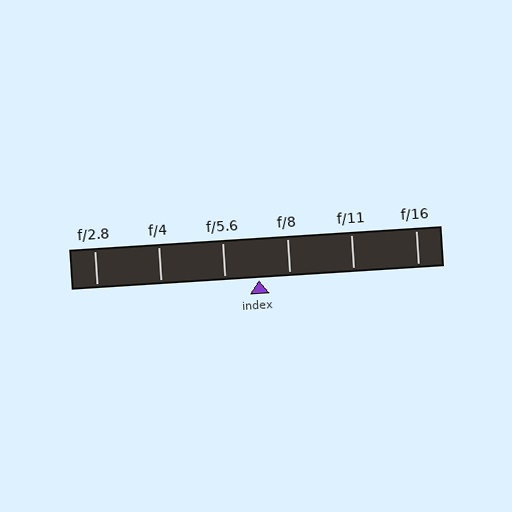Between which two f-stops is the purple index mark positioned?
The index mark is between f/5.6 and f/8.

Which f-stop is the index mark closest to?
The index mark is closest to f/8.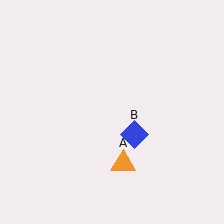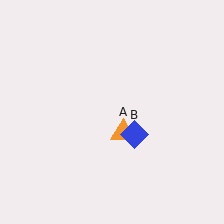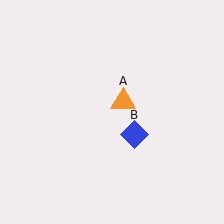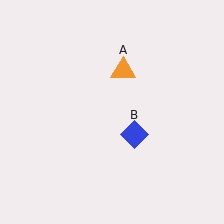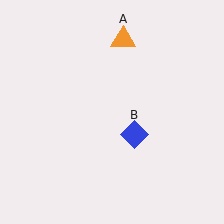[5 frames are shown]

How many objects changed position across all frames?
1 object changed position: orange triangle (object A).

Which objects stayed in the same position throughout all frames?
Blue diamond (object B) remained stationary.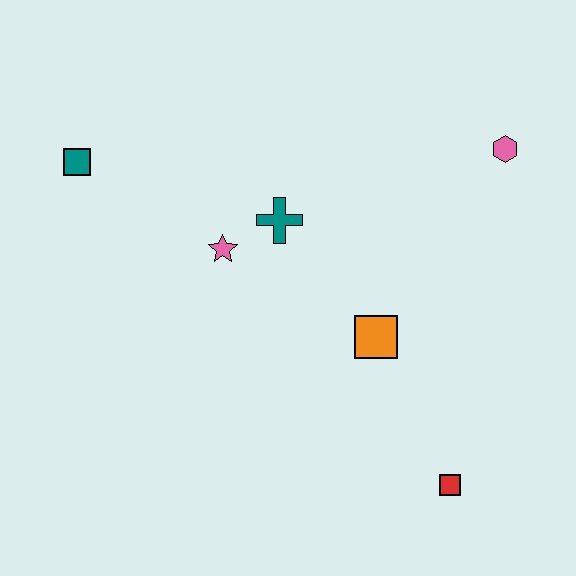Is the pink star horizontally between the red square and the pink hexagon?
No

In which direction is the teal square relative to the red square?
The teal square is to the left of the red square.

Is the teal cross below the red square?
No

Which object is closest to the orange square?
The teal cross is closest to the orange square.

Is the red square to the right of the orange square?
Yes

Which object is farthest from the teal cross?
The red square is farthest from the teal cross.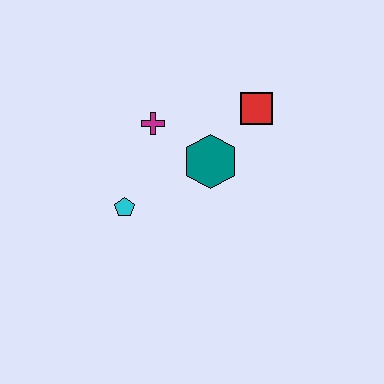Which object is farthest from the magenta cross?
The red square is farthest from the magenta cross.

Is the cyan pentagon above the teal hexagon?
No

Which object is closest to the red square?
The teal hexagon is closest to the red square.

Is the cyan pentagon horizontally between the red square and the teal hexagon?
No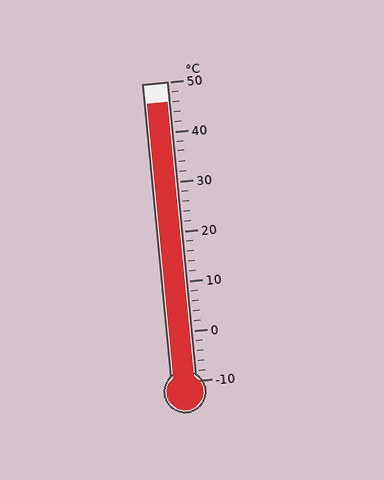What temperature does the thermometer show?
The thermometer shows approximately 46°C.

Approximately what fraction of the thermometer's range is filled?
The thermometer is filled to approximately 95% of its range.